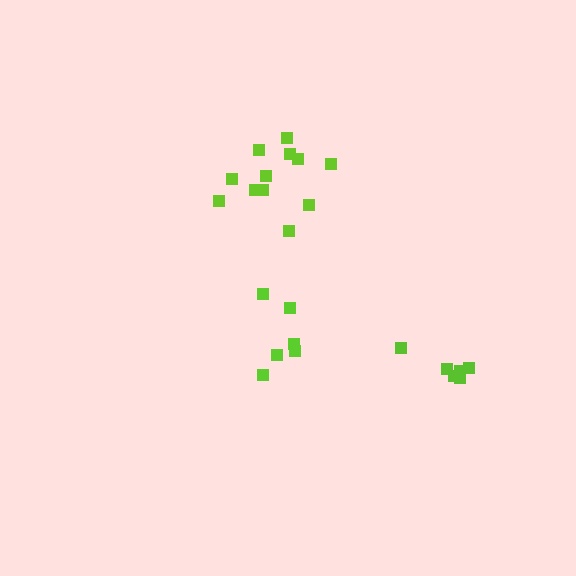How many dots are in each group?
Group 1: 6 dots, Group 2: 6 dots, Group 3: 12 dots (24 total).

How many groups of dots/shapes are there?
There are 3 groups.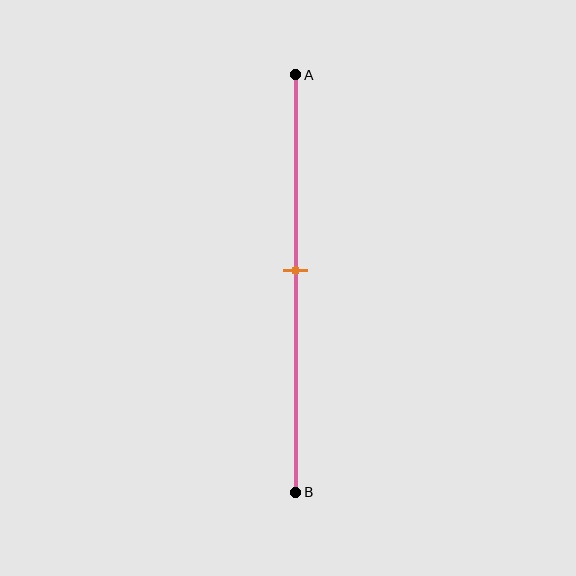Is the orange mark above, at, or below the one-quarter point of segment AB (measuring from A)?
The orange mark is below the one-quarter point of segment AB.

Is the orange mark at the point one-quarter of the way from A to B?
No, the mark is at about 45% from A, not at the 25% one-quarter point.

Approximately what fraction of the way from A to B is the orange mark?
The orange mark is approximately 45% of the way from A to B.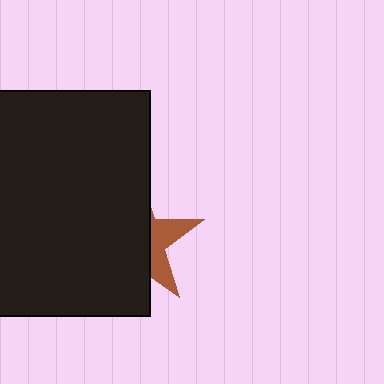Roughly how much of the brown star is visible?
A small part of it is visible (roughly 30%).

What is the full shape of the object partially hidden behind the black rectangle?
The partially hidden object is a brown star.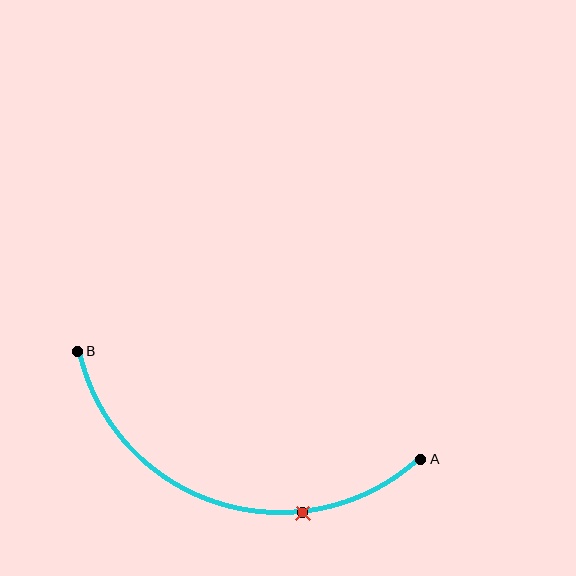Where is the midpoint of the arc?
The arc midpoint is the point on the curve farthest from the straight line joining A and B. It sits below that line.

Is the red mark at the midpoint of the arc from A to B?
No. The red mark lies on the arc but is closer to endpoint A. The arc midpoint would be at the point on the curve equidistant along the arc from both A and B.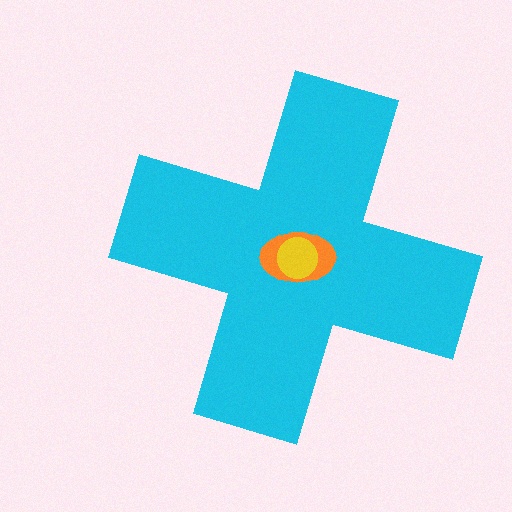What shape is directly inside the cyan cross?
The orange ellipse.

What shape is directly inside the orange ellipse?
The yellow circle.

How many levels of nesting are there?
3.